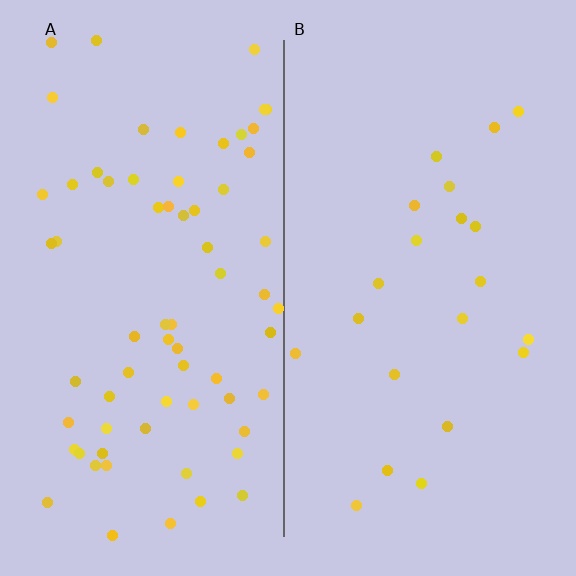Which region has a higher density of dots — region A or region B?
A (the left).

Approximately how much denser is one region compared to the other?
Approximately 3.2× — region A over region B.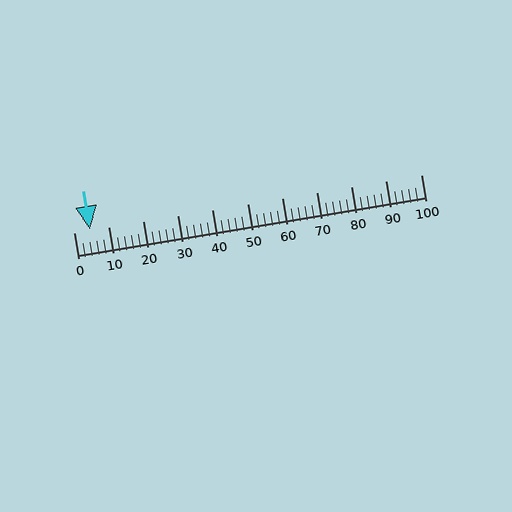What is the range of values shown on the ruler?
The ruler shows values from 0 to 100.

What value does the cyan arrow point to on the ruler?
The cyan arrow points to approximately 5.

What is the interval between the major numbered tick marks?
The major tick marks are spaced 10 units apart.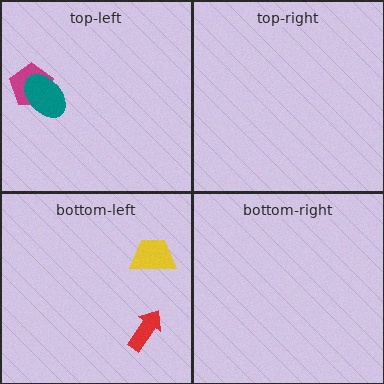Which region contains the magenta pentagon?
The top-left region.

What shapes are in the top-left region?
The magenta pentagon, the teal ellipse.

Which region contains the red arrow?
The bottom-left region.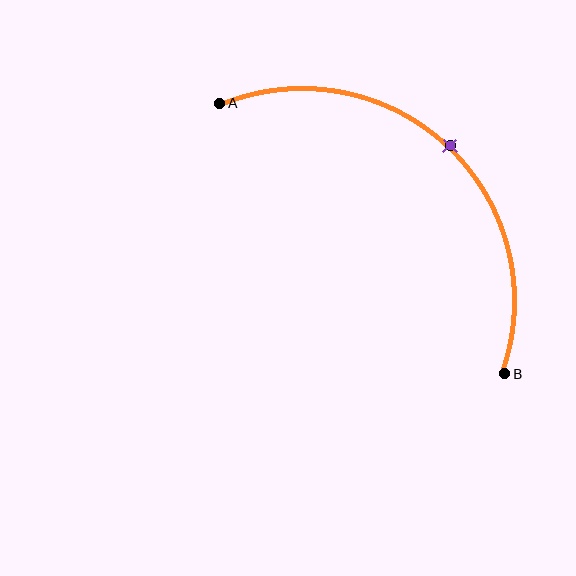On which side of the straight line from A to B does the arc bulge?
The arc bulges above and to the right of the straight line connecting A and B.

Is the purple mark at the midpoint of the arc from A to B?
Yes. The purple mark lies on the arc at equal arc-length from both A and B — it is the arc midpoint.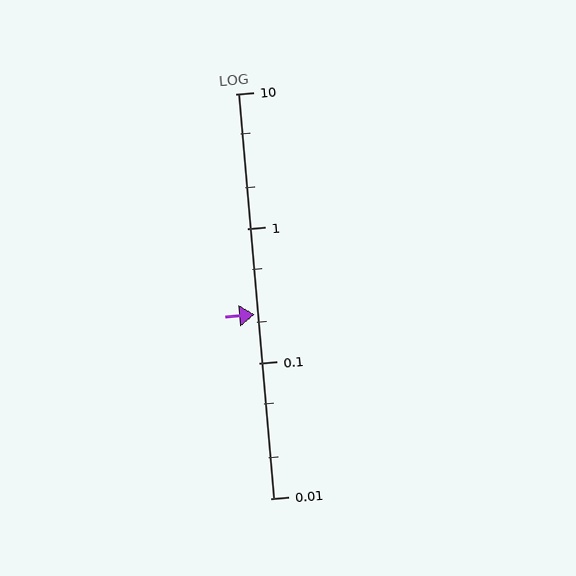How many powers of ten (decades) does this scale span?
The scale spans 3 decades, from 0.01 to 10.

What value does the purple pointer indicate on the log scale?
The pointer indicates approximately 0.23.